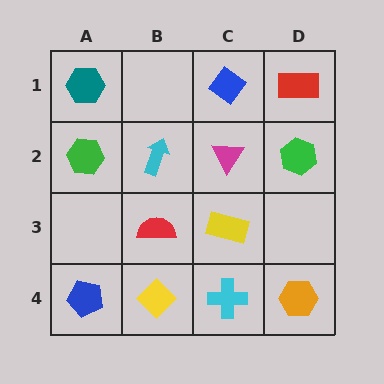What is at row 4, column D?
An orange hexagon.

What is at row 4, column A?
A blue pentagon.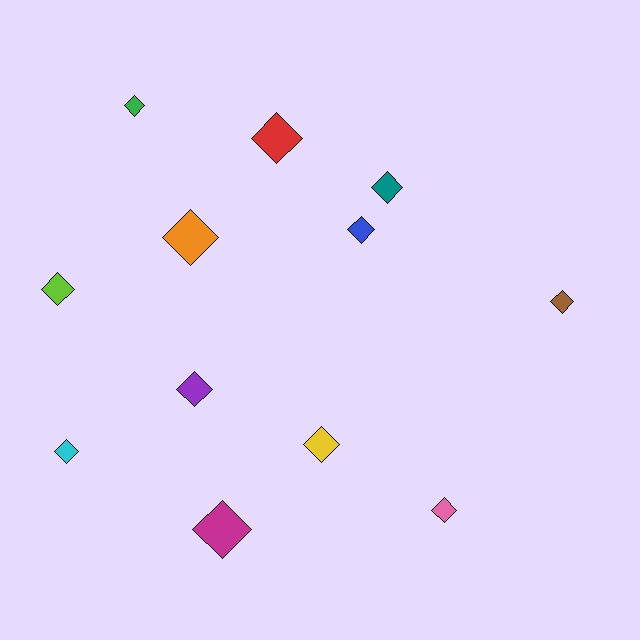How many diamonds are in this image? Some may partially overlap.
There are 12 diamonds.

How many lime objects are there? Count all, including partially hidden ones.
There is 1 lime object.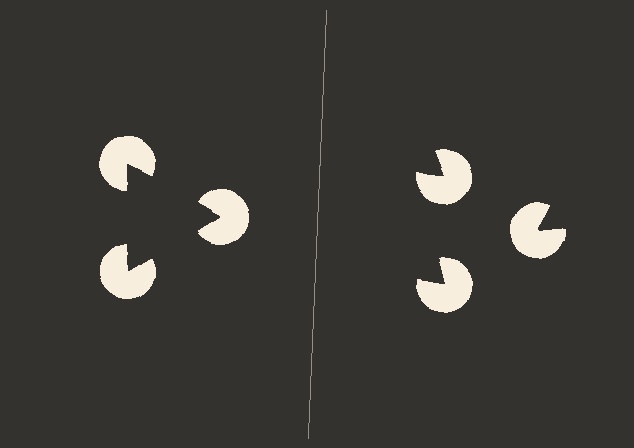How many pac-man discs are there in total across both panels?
6 — 3 on each side.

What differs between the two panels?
The pac-man discs are positioned identically on both sides; only the wedge orientations differ. On the left they align to a triangle; on the right they are misaligned.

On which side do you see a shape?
An illusory triangle appears on the left side. On the right side the wedge cuts are rotated, so no coherent shape forms.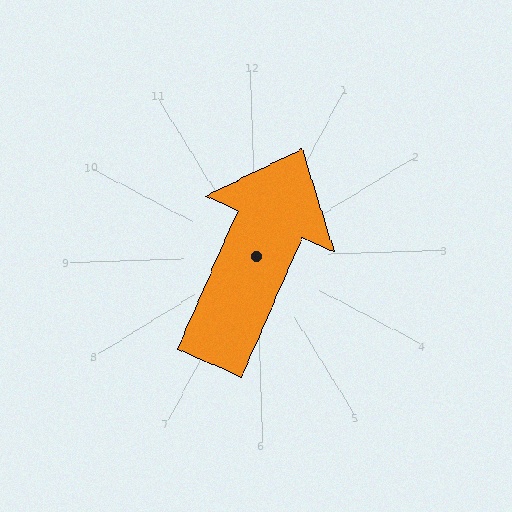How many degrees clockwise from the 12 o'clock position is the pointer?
Approximately 25 degrees.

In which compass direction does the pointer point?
Northeast.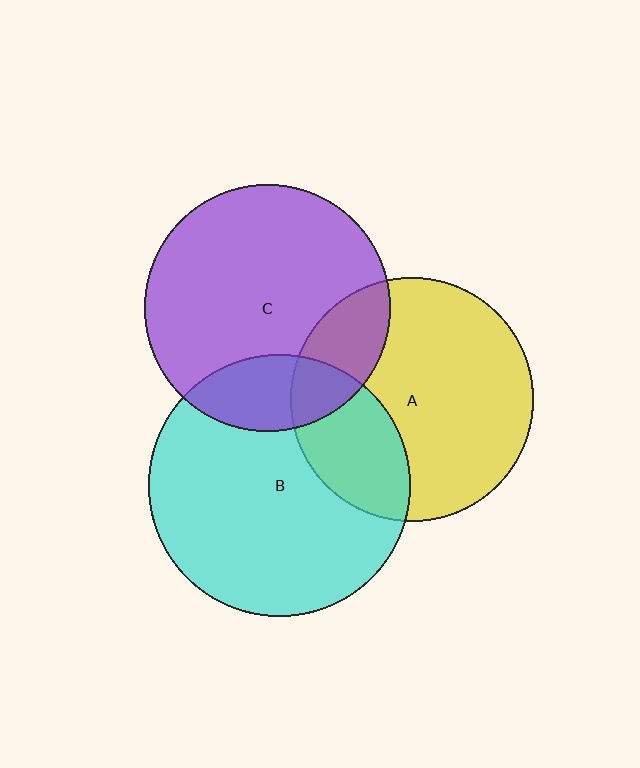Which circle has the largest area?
Circle B (cyan).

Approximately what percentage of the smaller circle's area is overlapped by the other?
Approximately 20%.